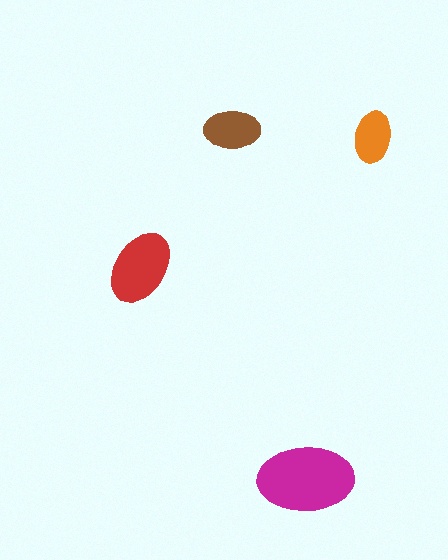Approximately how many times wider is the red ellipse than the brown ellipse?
About 1.5 times wider.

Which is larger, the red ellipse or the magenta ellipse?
The magenta one.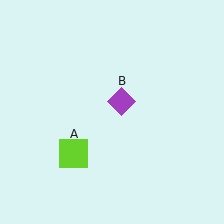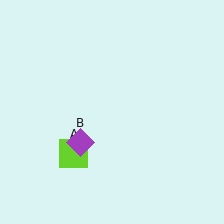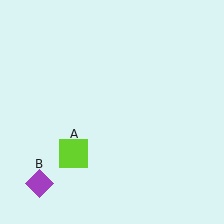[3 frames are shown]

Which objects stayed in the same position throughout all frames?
Lime square (object A) remained stationary.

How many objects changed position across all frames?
1 object changed position: purple diamond (object B).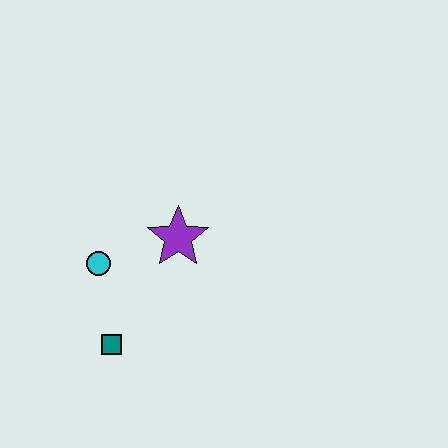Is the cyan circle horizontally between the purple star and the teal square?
No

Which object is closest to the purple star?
The cyan circle is closest to the purple star.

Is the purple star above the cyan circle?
Yes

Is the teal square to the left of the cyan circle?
No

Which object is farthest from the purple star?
The teal square is farthest from the purple star.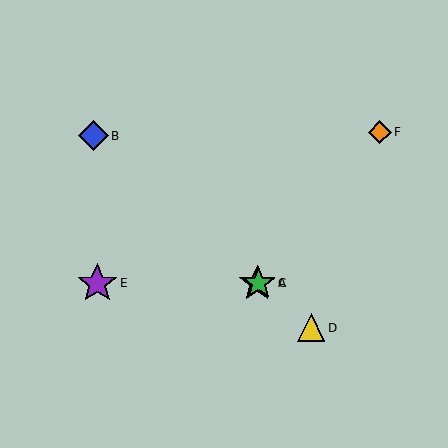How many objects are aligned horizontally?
3 objects (A, C, E) are aligned horizontally.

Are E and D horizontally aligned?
No, E is at y≈283 and D is at y≈328.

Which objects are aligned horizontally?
Objects A, C, E are aligned horizontally.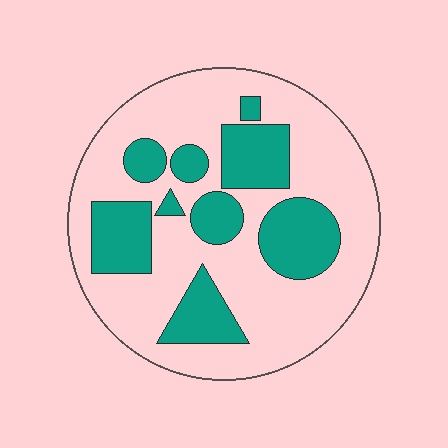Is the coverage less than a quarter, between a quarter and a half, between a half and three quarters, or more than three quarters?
Between a quarter and a half.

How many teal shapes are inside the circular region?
9.